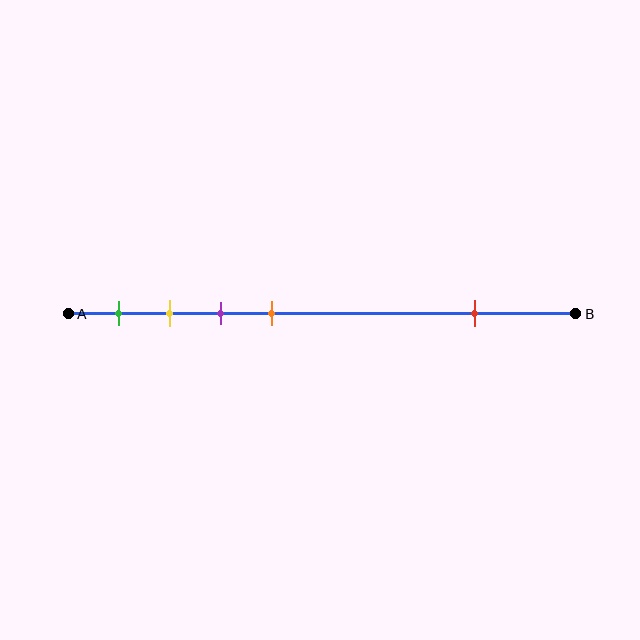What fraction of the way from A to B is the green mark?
The green mark is approximately 10% (0.1) of the way from A to B.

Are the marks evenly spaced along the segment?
No, the marks are not evenly spaced.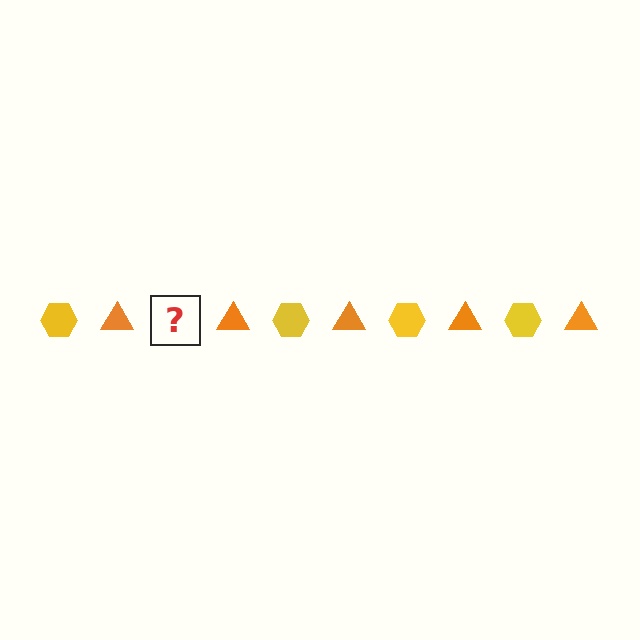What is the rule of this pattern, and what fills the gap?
The rule is that the pattern alternates between yellow hexagon and orange triangle. The gap should be filled with a yellow hexagon.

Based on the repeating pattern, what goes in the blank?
The blank should be a yellow hexagon.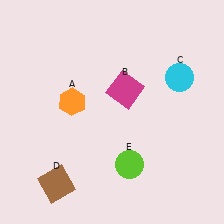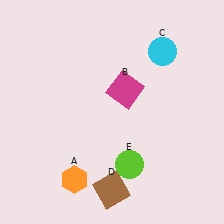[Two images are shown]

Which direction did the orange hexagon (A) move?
The orange hexagon (A) moved down.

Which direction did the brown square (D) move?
The brown square (D) moved right.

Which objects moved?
The objects that moved are: the orange hexagon (A), the cyan circle (C), the brown square (D).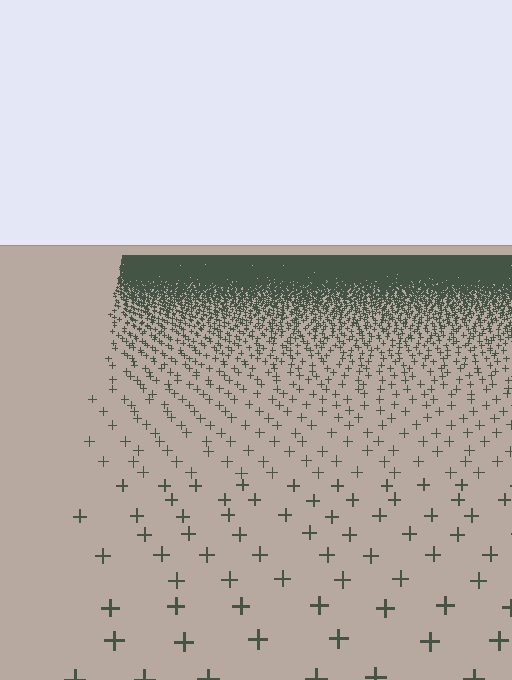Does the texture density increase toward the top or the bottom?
Density increases toward the top.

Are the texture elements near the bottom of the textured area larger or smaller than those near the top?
Larger. Near the bottom, elements are closer to the viewer and appear at a bigger on-screen size.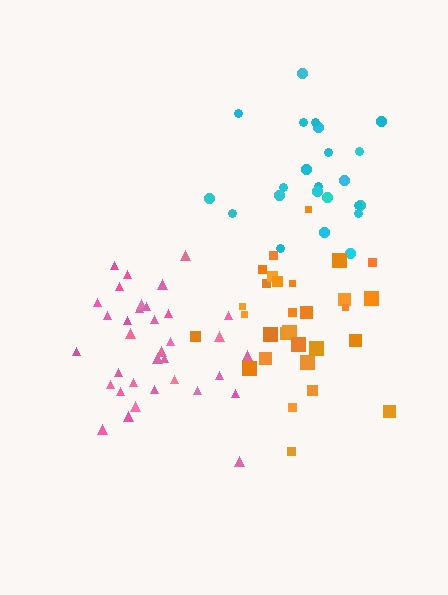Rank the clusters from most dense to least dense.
pink, orange, cyan.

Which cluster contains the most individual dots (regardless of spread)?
Pink (35).